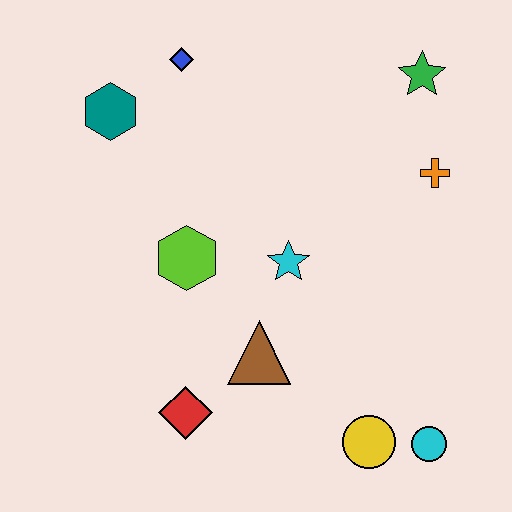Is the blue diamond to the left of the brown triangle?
Yes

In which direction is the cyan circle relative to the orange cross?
The cyan circle is below the orange cross.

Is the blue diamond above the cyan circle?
Yes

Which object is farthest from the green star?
The red diamond is farthest from the green star.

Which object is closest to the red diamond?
The brown triangle is closest to the red diamond.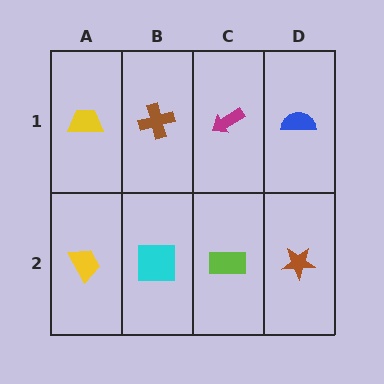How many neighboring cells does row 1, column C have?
3.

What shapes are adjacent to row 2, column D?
A blue semicircle (row 1, column D), a lime rectangle (row 2, column C).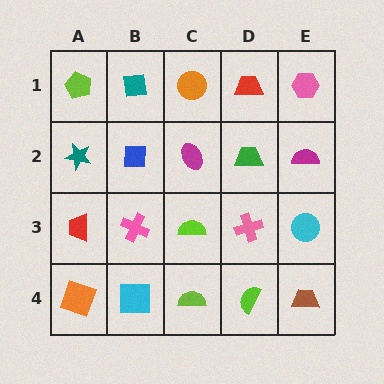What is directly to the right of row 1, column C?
A red trapezoid.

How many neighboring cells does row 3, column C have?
4.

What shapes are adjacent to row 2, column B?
A teal square (row 1, column B), a pink cross (row 3, column B), a teal star (row 2, column A), a magenta ellipse (row 2, column C).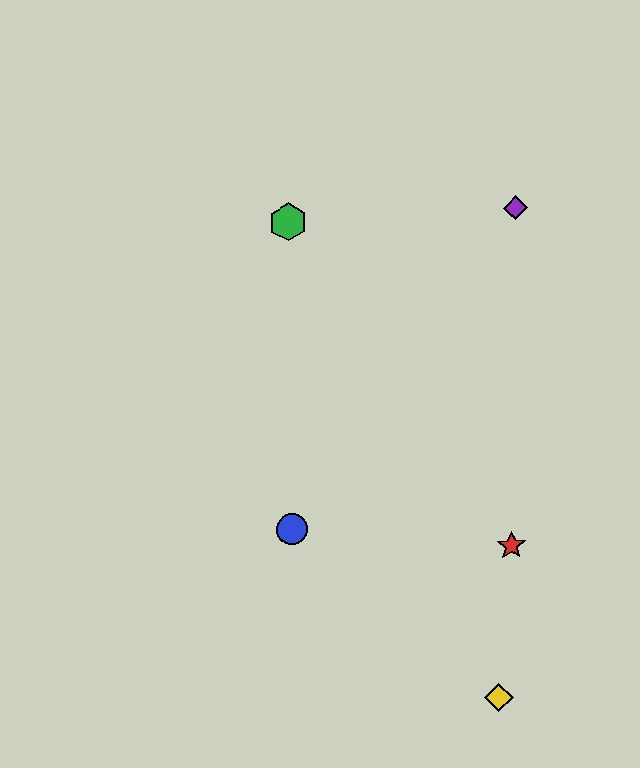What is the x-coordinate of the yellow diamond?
The yellow diamond is at x≈499.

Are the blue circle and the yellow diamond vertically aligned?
No, the blue circle is at x≈292 and the yellow diamond is at x≈499.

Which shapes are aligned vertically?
The blue circle, the green hexagon are aligned vertically.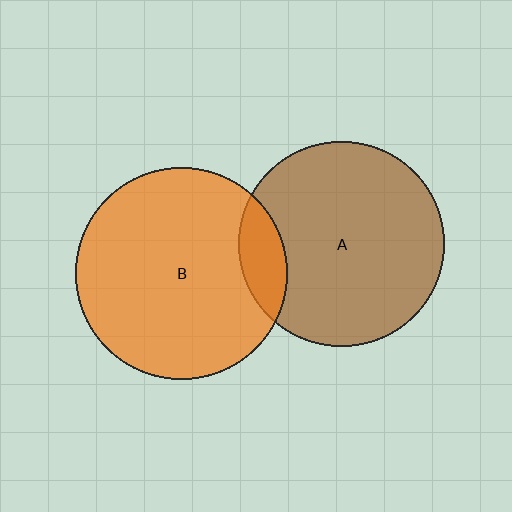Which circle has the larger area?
Circle B (orange).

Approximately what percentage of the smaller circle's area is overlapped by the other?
Approximately 10%.